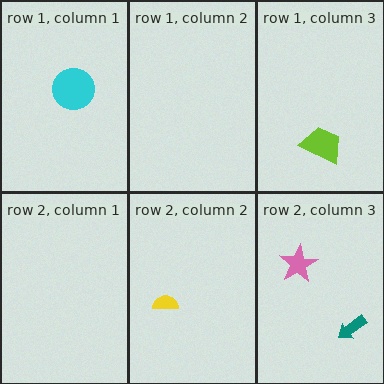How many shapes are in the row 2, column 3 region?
2.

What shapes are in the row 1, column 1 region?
The cyan circle.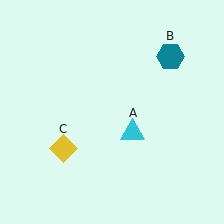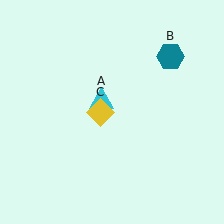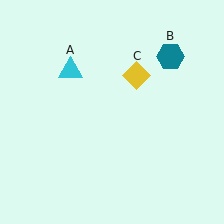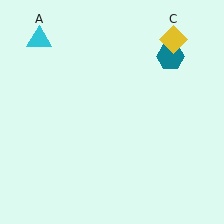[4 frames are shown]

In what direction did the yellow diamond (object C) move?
The yellow diamond (object C) moved up and to the right.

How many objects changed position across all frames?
2 objects changed position: cyan triangle (object A), yellow diamond (object C).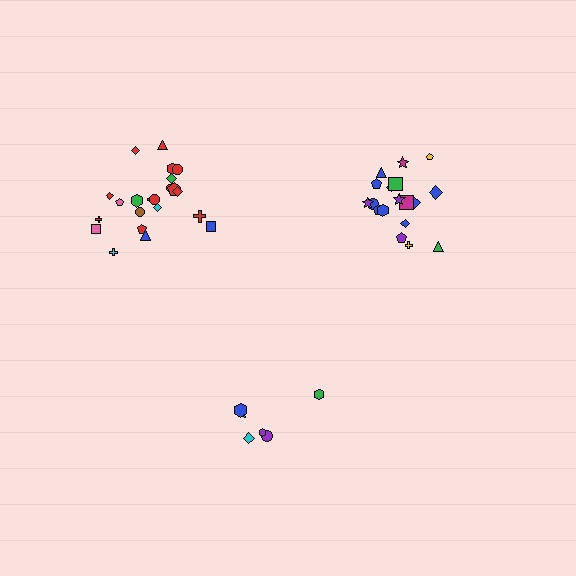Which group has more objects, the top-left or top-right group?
The top-left group.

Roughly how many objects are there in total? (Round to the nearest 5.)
Roughly 45 objects in total.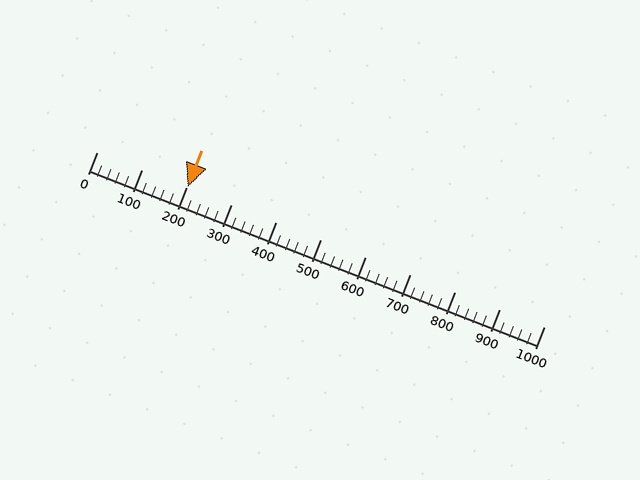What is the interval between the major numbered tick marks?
The major tick marks are spaced 100 units apart.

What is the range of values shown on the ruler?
The ruler shows values from 0 to 1000.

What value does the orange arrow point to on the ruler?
The orange arrow points to approximately 203.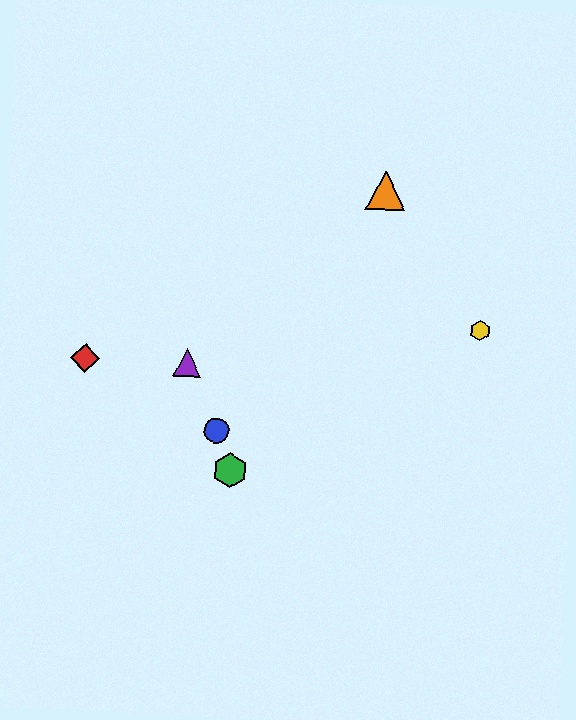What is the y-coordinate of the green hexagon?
The green hexagon is at y≈470.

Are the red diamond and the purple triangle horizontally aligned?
Yes, both are at y≈358.